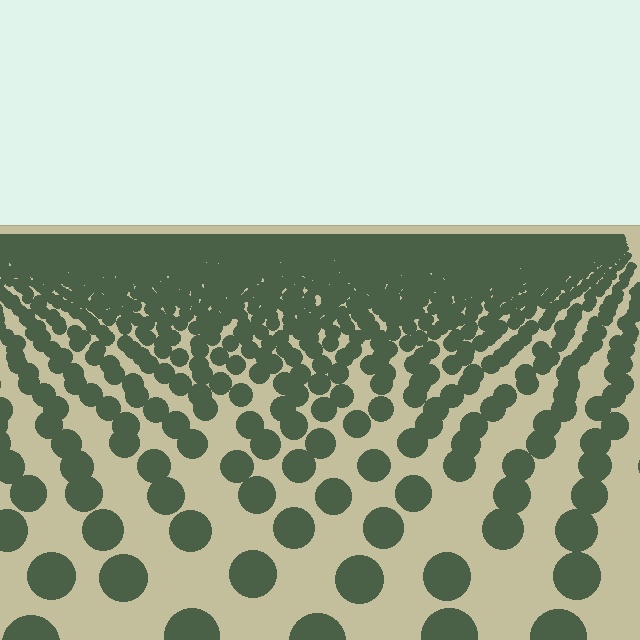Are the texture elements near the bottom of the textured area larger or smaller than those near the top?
Larger. Near the bottom, elements are closer to the viewer and appear at a bigger on-screen size.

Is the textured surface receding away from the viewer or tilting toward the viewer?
The surface is receding away from the viewer. Texture elements get smaller and denser toward the top.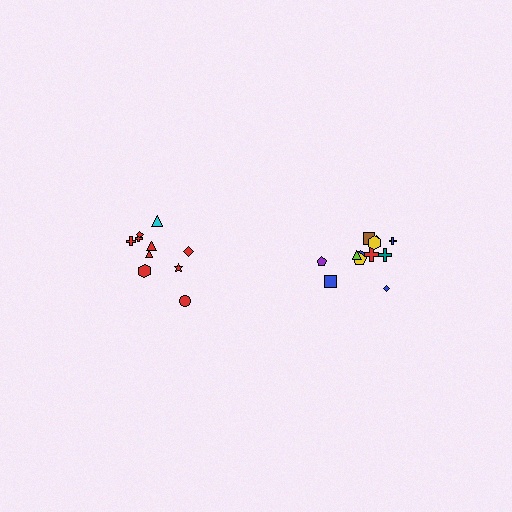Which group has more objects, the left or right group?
The right group.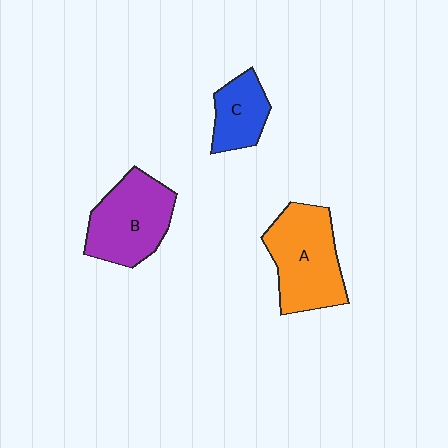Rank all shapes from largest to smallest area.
From largest to smallest: A (orange), B (purple), C (blue).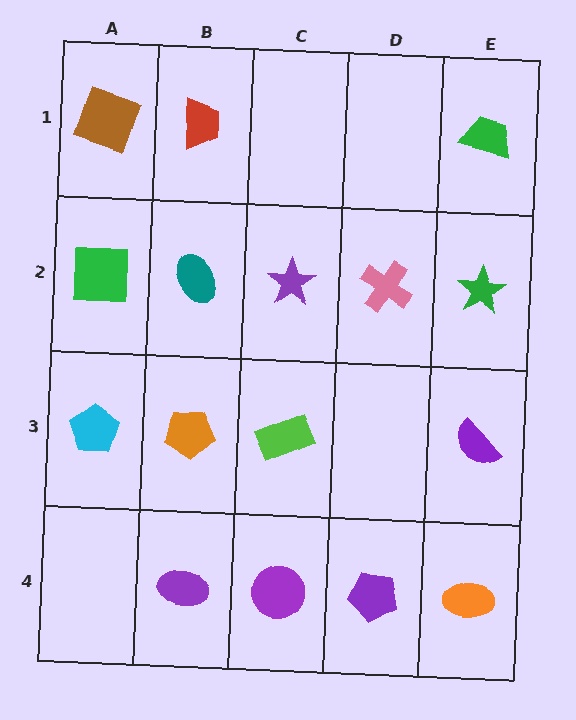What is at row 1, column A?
A brown square.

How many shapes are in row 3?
4 shapes.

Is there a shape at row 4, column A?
No, that cell is empty.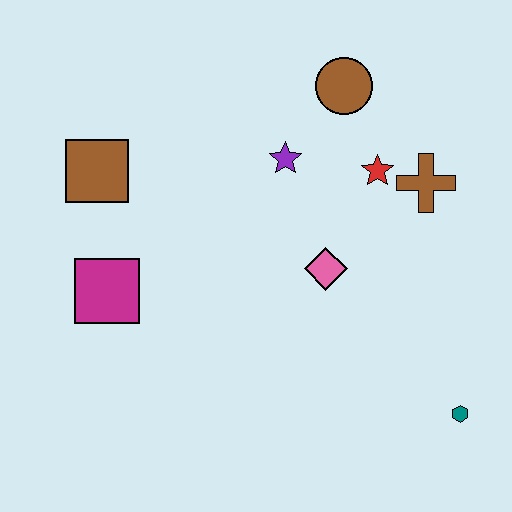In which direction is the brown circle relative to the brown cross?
The brown circle is above the brown cross.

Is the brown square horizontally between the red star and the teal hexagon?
No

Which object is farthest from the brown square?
The teal hexagon is farthest from the brown square.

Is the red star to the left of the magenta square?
No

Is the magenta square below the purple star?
Yes